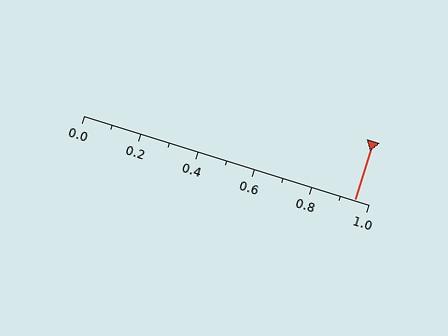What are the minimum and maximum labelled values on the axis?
The axis runs from 0.0 to 1.0.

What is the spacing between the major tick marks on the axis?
The major ticks are spaced 0.2 apart.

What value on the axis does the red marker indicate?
The marker indicates approximately 0.95.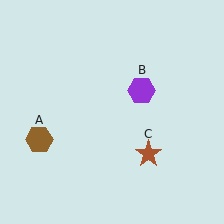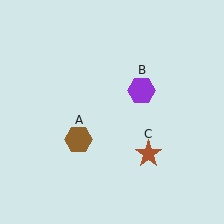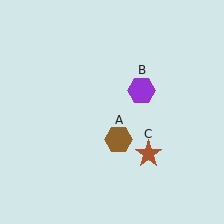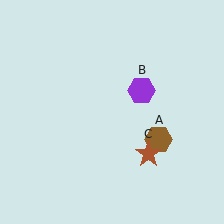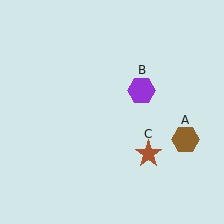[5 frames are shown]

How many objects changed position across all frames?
1 object changed position: brown hexagon (object A).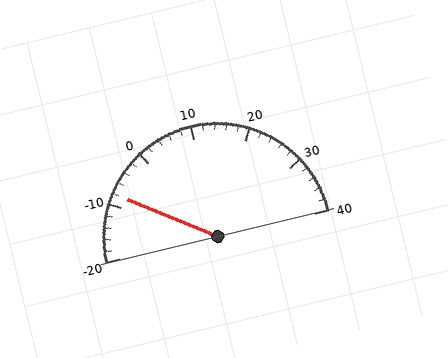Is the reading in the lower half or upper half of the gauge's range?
The reading is in the lower half of the range (-20 to 40).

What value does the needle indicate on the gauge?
The needle indicates approximately -8.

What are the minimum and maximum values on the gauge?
The gauge ranges from -20 to 40.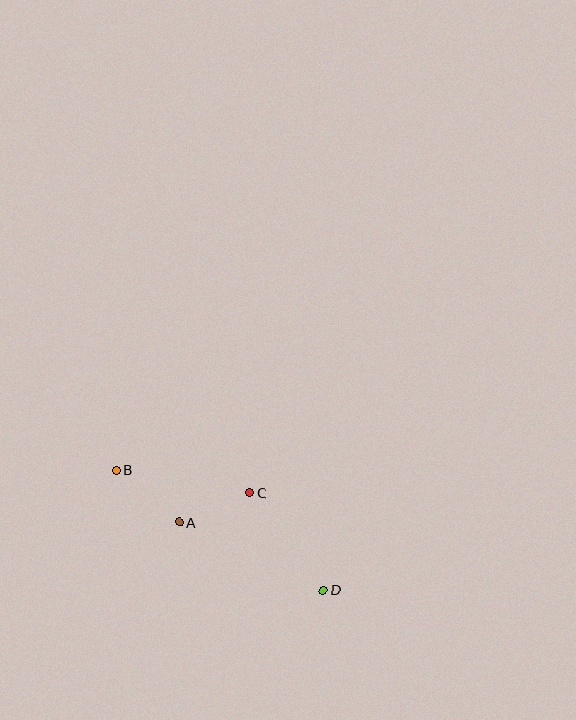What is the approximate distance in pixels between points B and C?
The distance between B and C is approximately 135 pixels.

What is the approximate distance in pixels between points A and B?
The distance between A and B is approximately 82 pixels.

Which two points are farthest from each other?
Points B and D are farthest from each other.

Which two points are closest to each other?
Points A and C are closest to each other.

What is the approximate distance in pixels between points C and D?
The distance between C and D is approximately 122 pixels.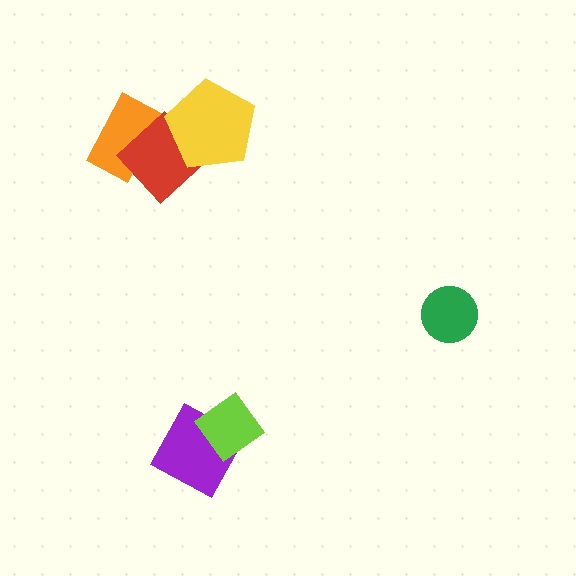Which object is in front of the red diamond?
The yellow pentagon is in front of the red diamond.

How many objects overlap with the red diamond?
2 objects overlap with the red diamond.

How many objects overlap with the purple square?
1 object overlaps with the purple square.